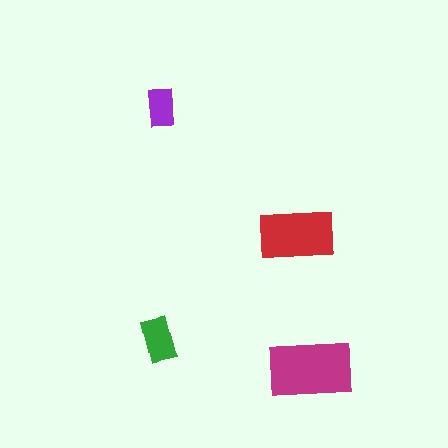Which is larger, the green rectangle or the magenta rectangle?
The magenta one.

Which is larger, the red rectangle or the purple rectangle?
The red one.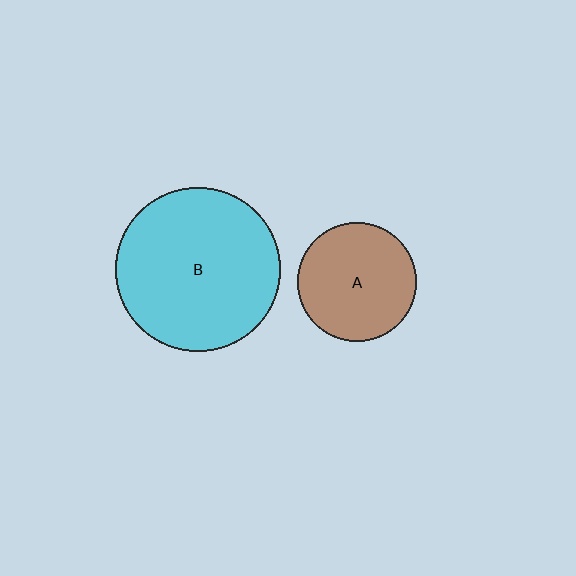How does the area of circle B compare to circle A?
Approximately 1.9 times.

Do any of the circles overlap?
No, none of the circles overlap.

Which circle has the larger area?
Circle B (cyan).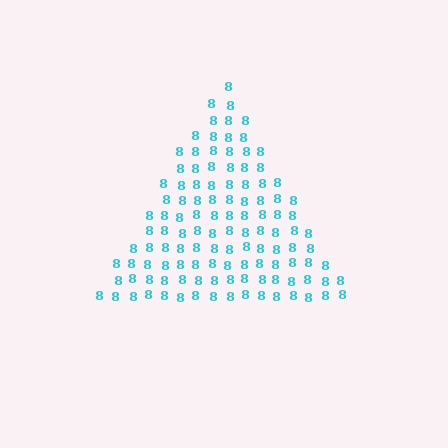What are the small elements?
The small elements are digit 8's.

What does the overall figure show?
The overall figure shows a triangle.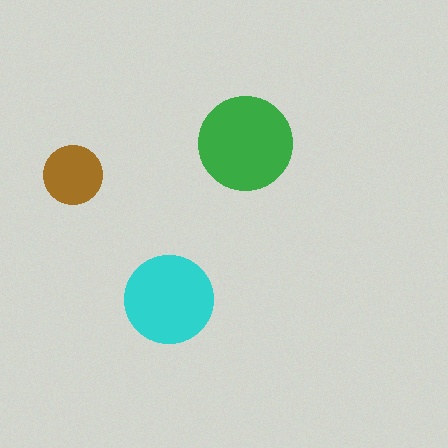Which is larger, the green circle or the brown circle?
The green one.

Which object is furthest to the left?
The brown circle is leftmost.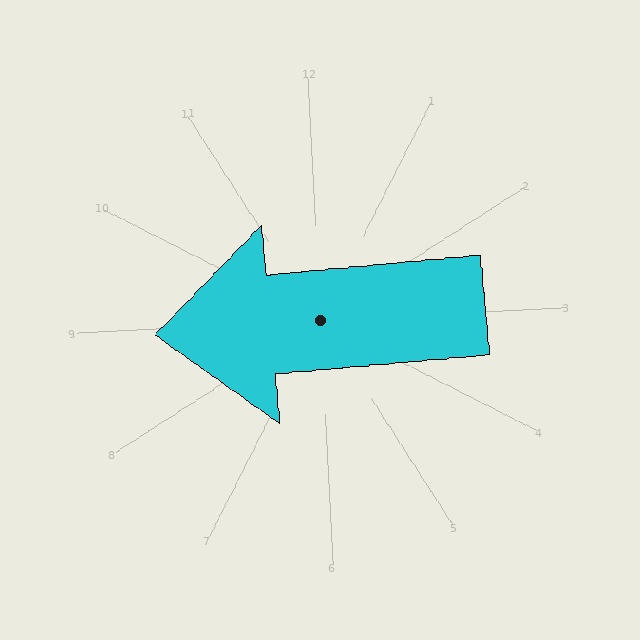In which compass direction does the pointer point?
West.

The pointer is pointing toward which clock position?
Roughly 9 o'clock.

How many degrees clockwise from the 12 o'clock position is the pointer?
Approximately 268 degrees.